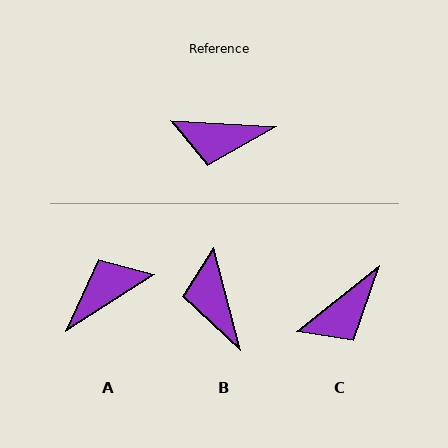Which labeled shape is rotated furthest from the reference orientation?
A, about 144 degrees away.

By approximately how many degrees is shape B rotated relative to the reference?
Approximately 72 degrees clockwise.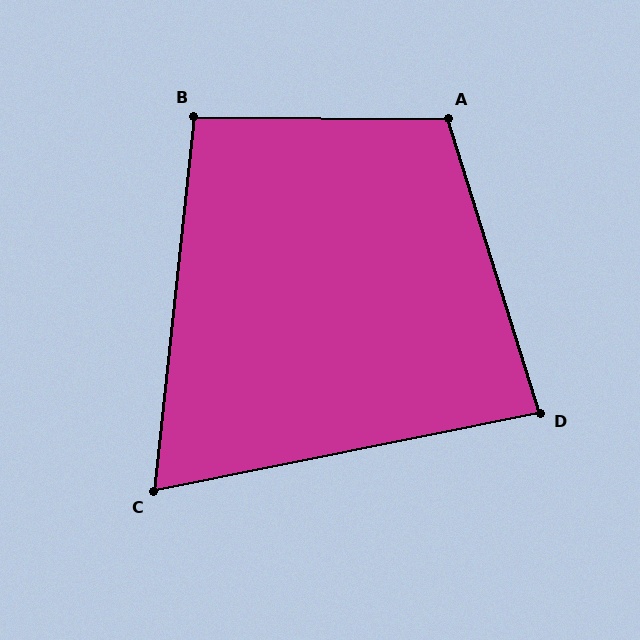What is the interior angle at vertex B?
Approximately 96 degrees (obtuse).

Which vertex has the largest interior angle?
A, at approximately 108 degrees.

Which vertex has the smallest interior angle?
C, at approximately 72 degrees.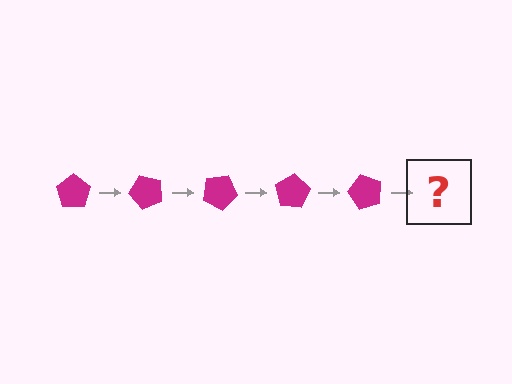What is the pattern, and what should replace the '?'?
The pattern is that the pentagon rotates 50 degrees each step. The '?' should be a magenta pentagon rotated 250 degrees.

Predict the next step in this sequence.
The next step is a magenta pentagon rotated 250 degrees.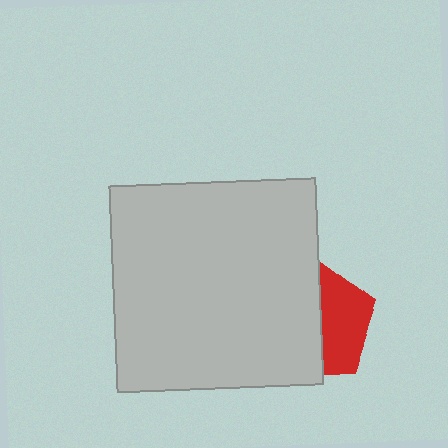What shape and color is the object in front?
The object in front is a light gray square.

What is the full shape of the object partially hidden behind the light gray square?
The partially hidden object is a red pentagon.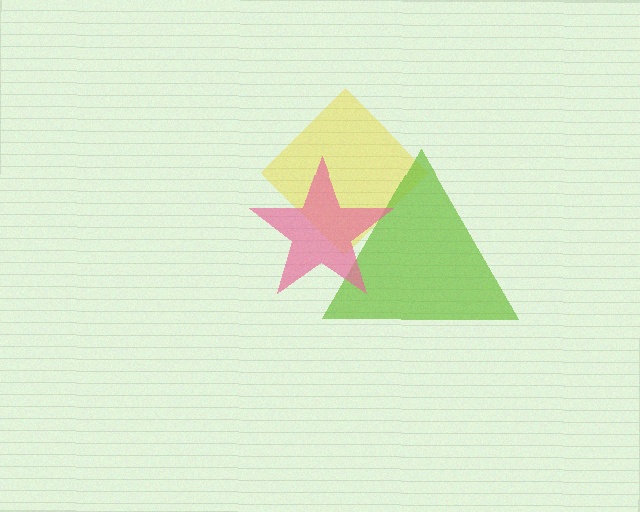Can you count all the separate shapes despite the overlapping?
Yes, there are 3 separate shapes.